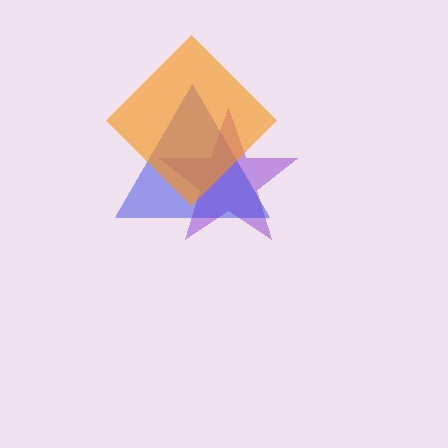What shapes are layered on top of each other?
The layered shapes are: a purple star, a blue triangle, an orange diamond.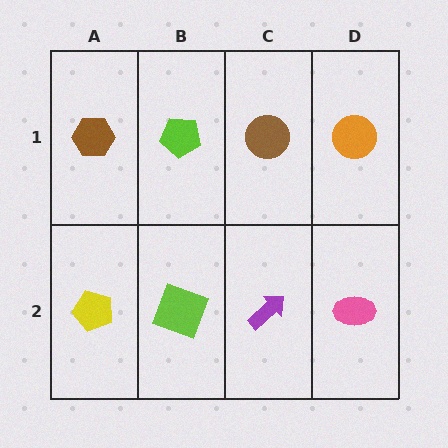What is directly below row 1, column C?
A purple arrow.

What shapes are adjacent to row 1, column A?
A yellow pentagon (row 2, column A), a lime pentagon (row 1, column B).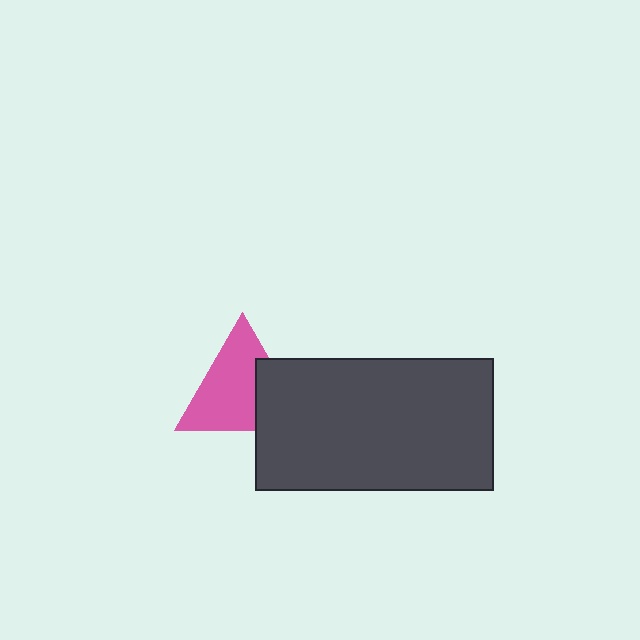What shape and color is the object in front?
The object in front is a dark gray rectangle.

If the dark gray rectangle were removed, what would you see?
You would see the complete pink triangle.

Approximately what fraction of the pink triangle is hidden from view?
Roughly 31% of the pink triangle is hidden behind the dark gray rectangle.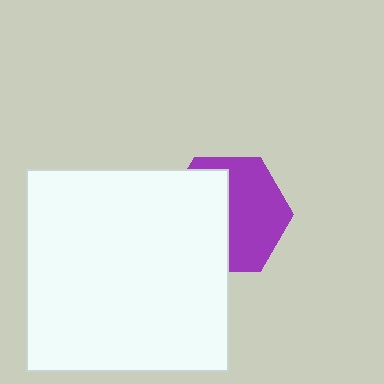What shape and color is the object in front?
The object in front is a white square.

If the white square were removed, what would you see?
You would see the complete purple hexagon.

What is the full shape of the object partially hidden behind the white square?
The partially hidden object is a purple hexagon.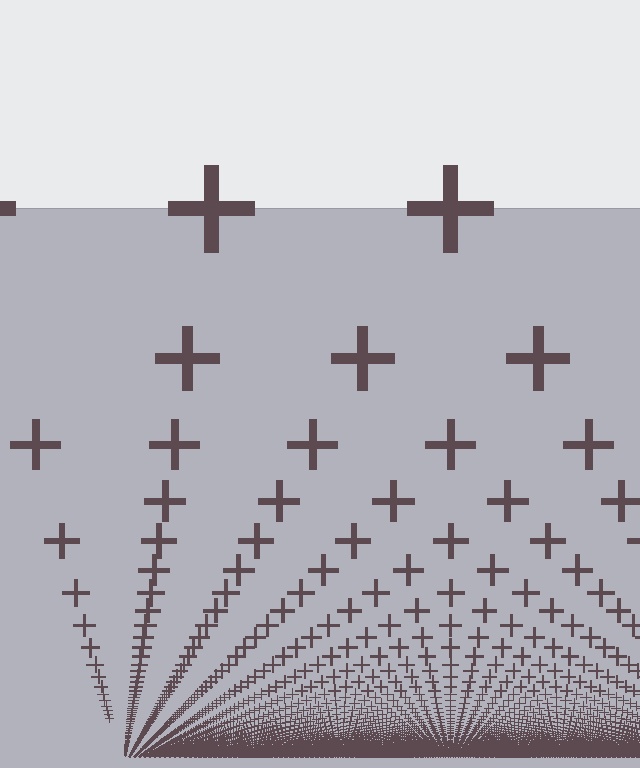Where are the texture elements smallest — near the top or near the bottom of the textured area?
Near the bottom.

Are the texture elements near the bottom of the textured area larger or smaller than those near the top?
Smaller. The gradient is inverted — elements near the bottom are smaller and denser.